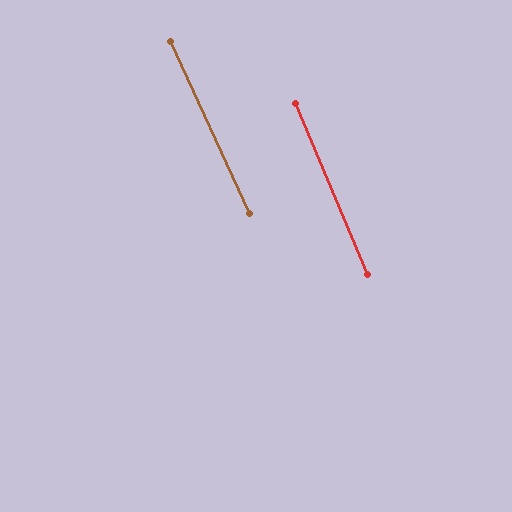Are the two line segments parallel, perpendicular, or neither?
Parallel — their directions differ by only 2.0°.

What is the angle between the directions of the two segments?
Approximately 2 degrees.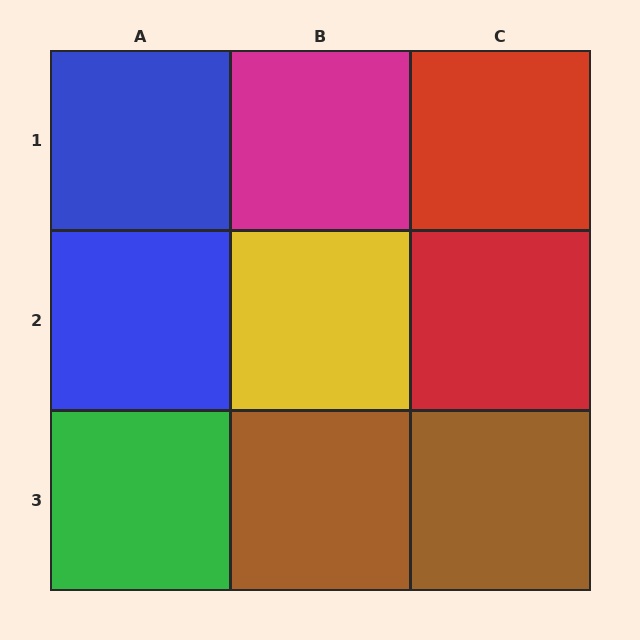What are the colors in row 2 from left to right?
Blue, yellow, red.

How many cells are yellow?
1 cell is yellow.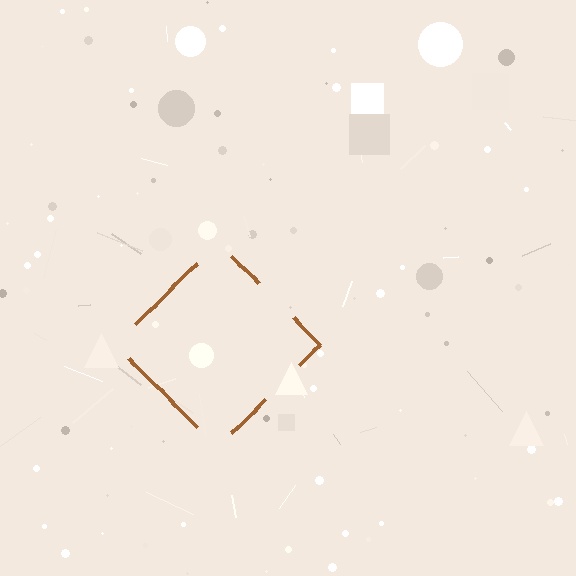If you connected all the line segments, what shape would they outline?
They would outline a diamond.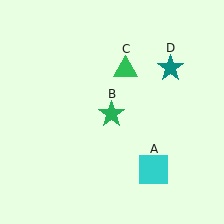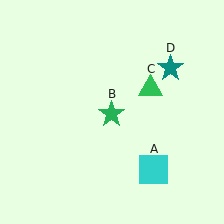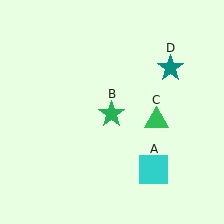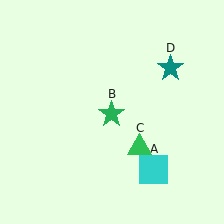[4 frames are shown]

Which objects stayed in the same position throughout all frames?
Cyan square (object A) and green star (object B) and teal star (object D) remained stationary.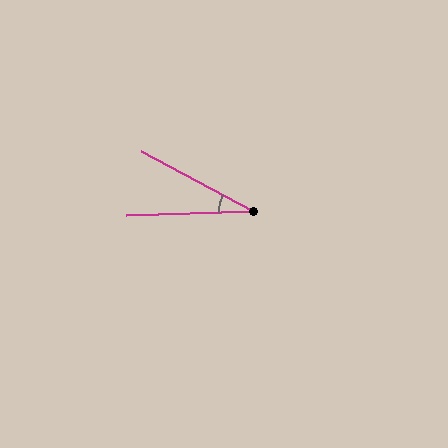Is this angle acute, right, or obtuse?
It is acute.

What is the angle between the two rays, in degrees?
Approximately 30 degrees.